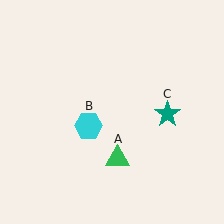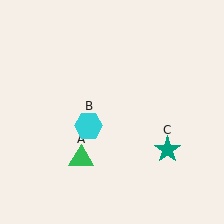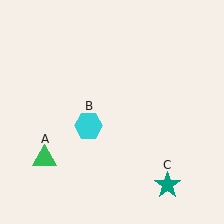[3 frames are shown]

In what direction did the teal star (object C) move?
The teal star (object C) moved down.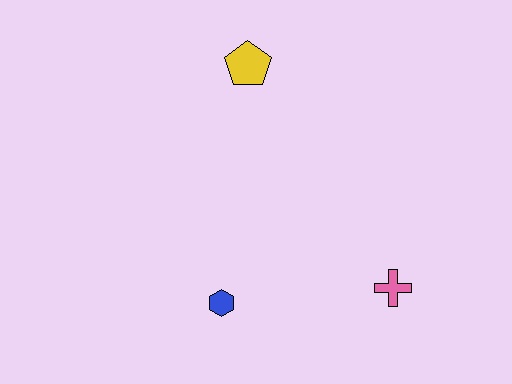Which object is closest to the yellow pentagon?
The blue hexagon is closest to the yellow pentagon.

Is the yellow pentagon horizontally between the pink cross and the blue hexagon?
Yes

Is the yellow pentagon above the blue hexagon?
Yes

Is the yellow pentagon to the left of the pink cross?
Yes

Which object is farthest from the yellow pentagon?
The pink cross is farthest from the yellow pentagon.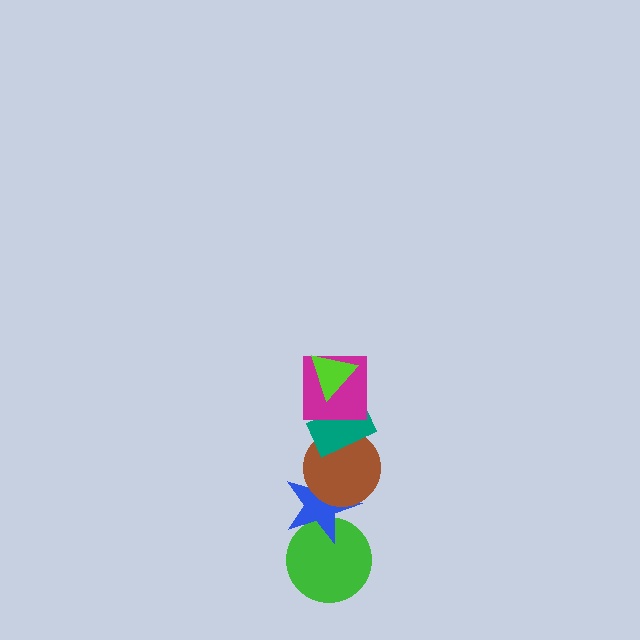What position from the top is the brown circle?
The brown circle is 4th from the top.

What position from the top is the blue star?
The blue star is 5th from the top.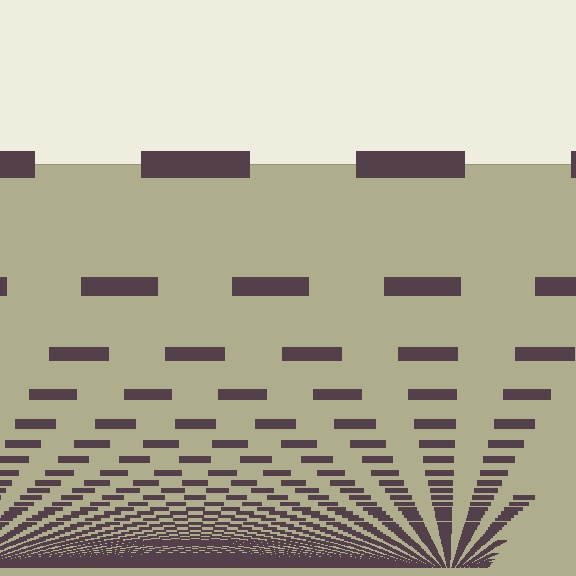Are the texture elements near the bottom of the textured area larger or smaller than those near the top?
Smaller. The gradient is inverted — elements near the bottom are smaller and denser.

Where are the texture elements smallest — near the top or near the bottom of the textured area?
Near the bottom.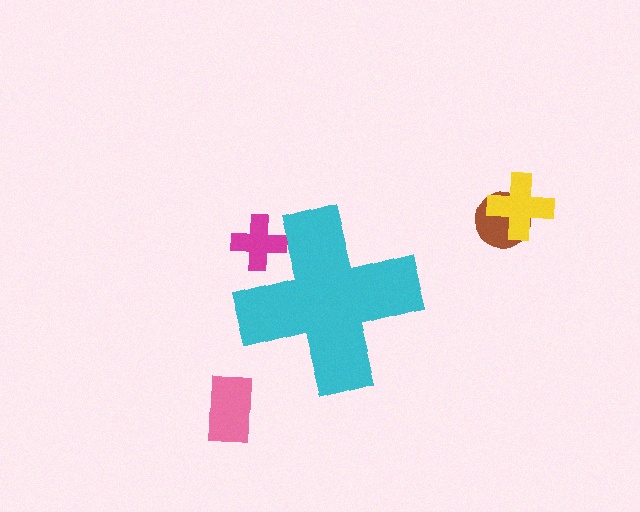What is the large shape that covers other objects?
A cyan cross.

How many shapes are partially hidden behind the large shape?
1 shape is partially hidden.